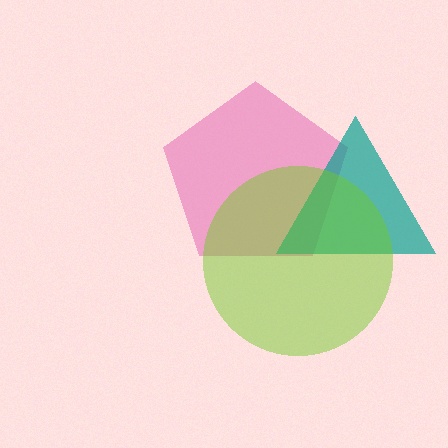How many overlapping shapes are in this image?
There are 3 overlapping shapes in the image.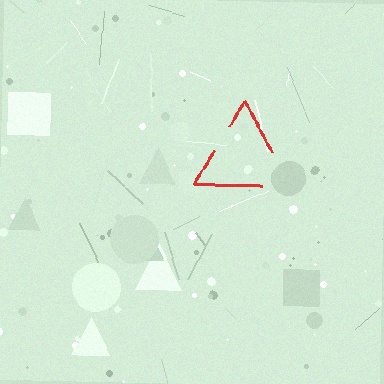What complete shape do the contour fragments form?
The contour fragments form a triangle.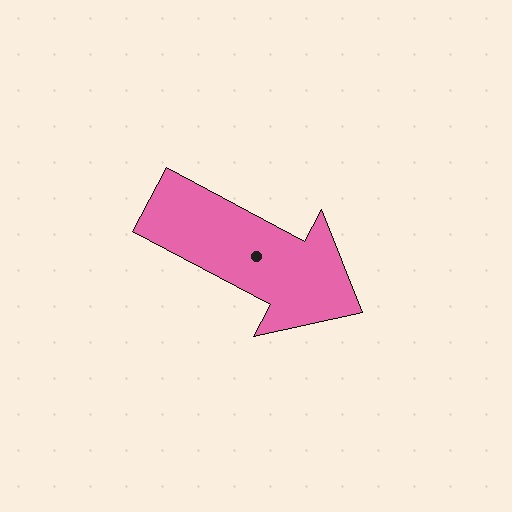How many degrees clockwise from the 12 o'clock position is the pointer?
Approximately 118 degrees.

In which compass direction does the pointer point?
Southeast.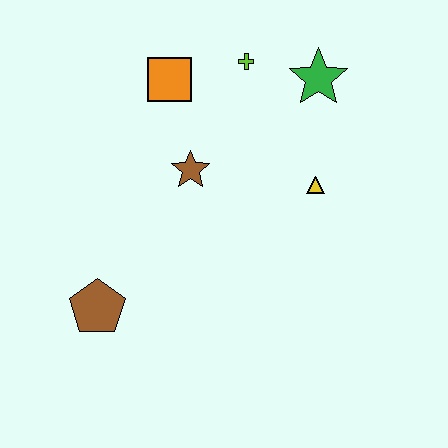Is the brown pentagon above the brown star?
No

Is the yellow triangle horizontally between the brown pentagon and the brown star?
No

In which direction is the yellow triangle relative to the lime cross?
The yellow triangle is below the lime cross.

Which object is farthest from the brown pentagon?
The green star is farthest from the brown pentagon.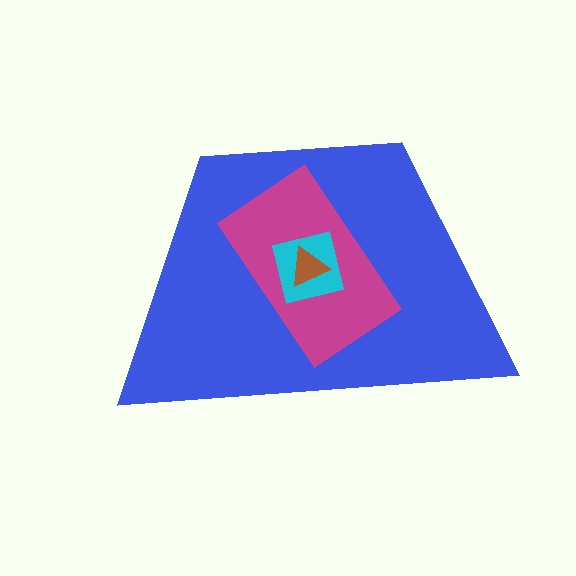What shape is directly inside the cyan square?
The brown triangle.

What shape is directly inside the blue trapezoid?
The magenta rectangle.